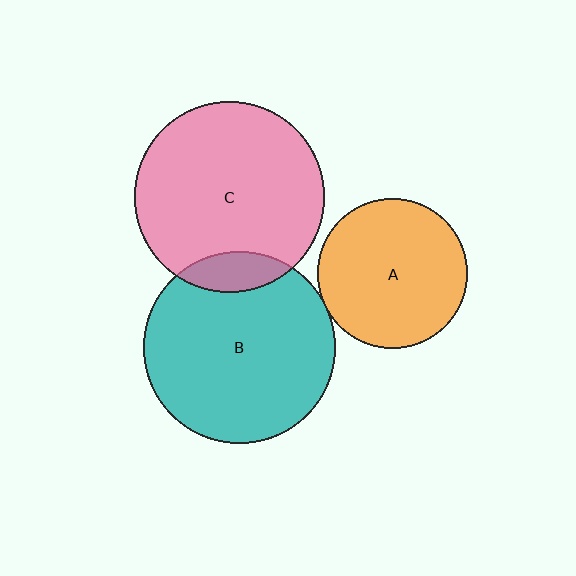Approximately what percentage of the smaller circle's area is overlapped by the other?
Approximately 5%.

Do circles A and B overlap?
Yes.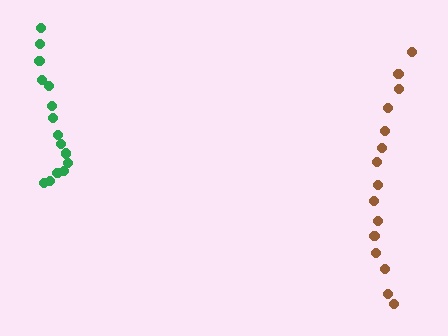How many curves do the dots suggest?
There are 2 distinct paths.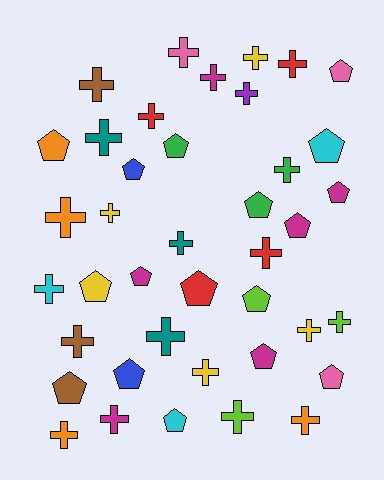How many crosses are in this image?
There are 23 crosses.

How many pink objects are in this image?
There are 3 pink objects.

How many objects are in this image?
There are 40 objects.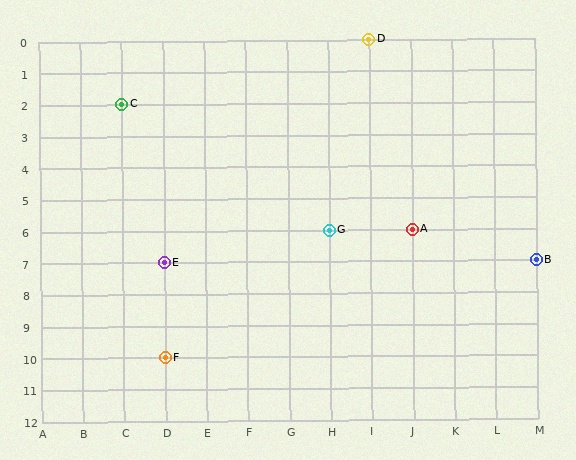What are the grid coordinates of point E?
Point E is at grid coordinates (D, 7).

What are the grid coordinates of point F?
Point F is at grid coordinates (D, 10).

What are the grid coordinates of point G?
Point G is at grid coordinates (H, 6).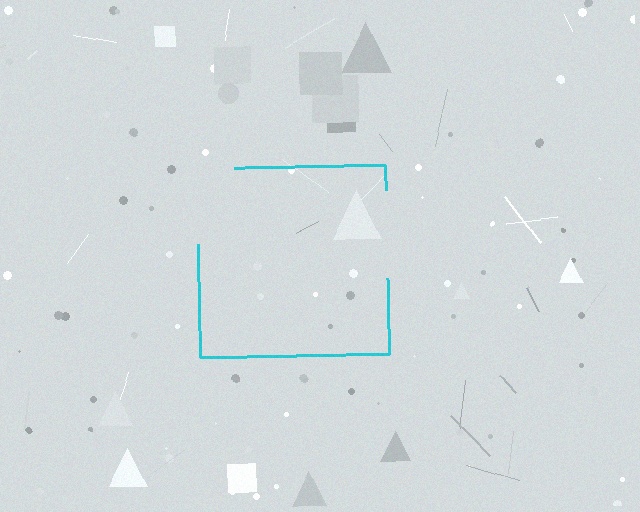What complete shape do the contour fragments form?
The contour fragments form a square.